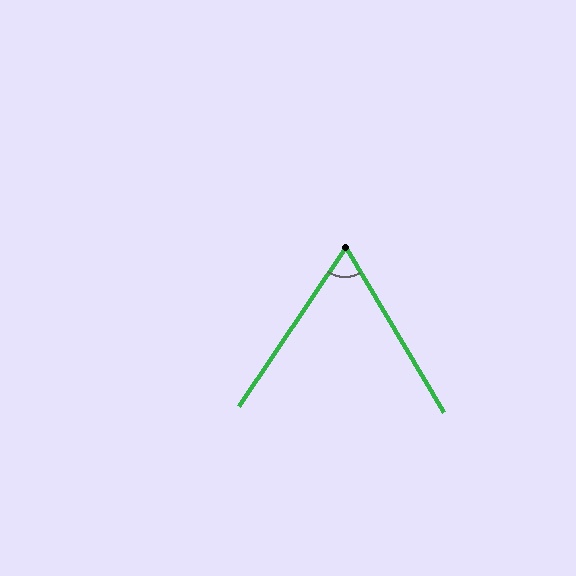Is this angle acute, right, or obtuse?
It is acute.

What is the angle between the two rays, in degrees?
Approximately 65 degrees.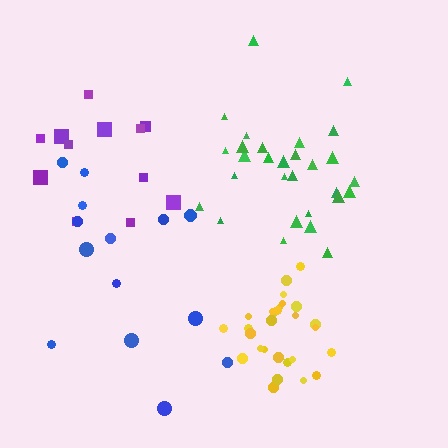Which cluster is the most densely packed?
Yellow.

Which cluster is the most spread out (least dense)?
Blue.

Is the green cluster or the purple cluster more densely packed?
Green.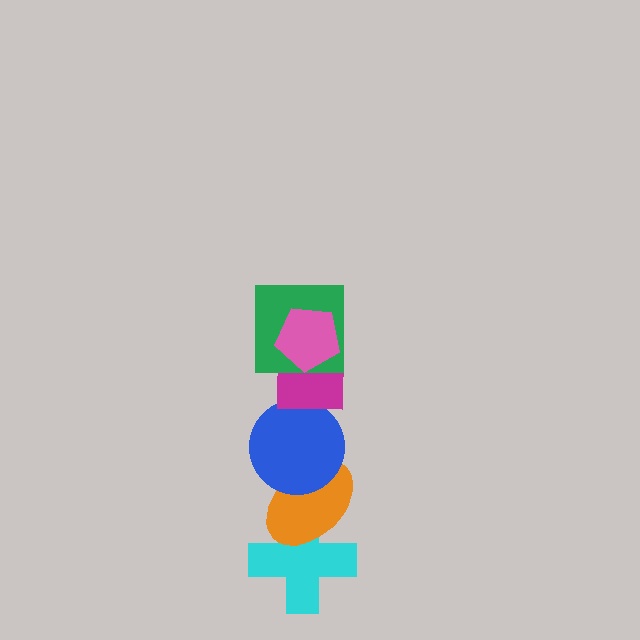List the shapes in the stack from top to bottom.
From top to bottom: the pink pentagon, the green square, the magenta square, the blue circle, the orange ellipse, the cyan cross.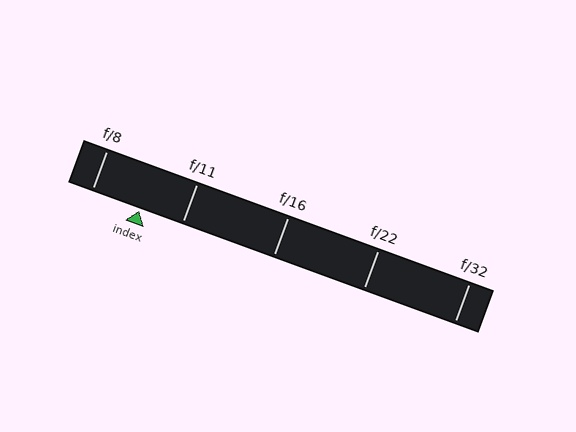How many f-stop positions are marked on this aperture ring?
There are 5 f-stop positions marked.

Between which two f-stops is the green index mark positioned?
The index mark is between f/8 and f/11.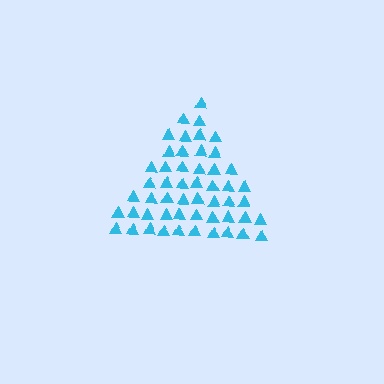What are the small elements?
The small elements are triangles.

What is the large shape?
The large shape is a triangle.